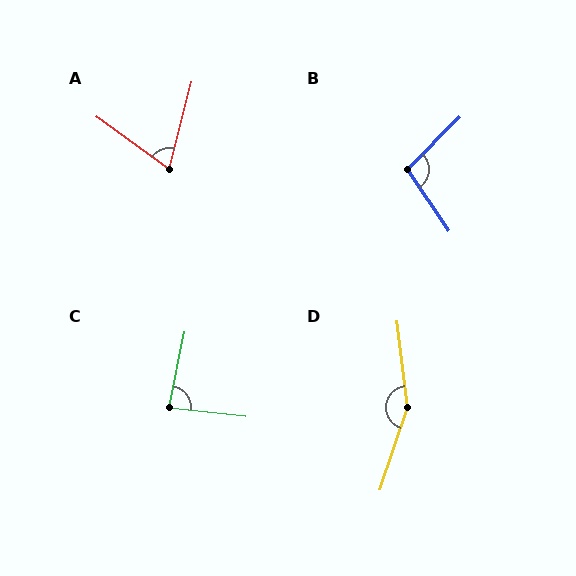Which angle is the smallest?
A, at approximately 68 degrees.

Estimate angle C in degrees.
Approximately 85 degrees.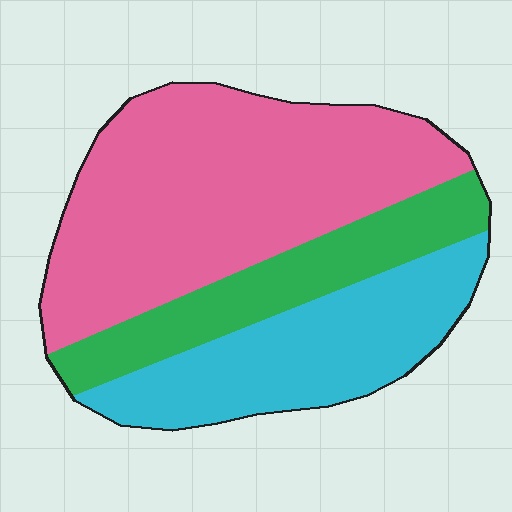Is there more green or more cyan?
Cyan.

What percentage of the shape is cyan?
Cyan covers 28% of the shape.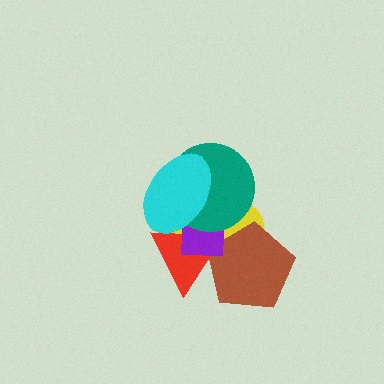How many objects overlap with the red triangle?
5 objects overlap with the red triangle.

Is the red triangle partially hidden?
Yes, it is partially covered by another shape.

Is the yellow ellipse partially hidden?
Yes, it is partially covered by another shape.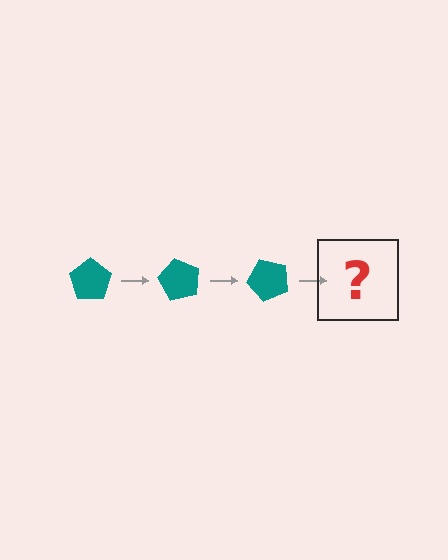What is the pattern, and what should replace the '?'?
The pattern is that the pentagon rotates 60 degrees each step. The '?' should be a teal pentagon rotated 180 degrees.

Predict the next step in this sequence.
The next step is a teal pentagon rotated 180 degrees.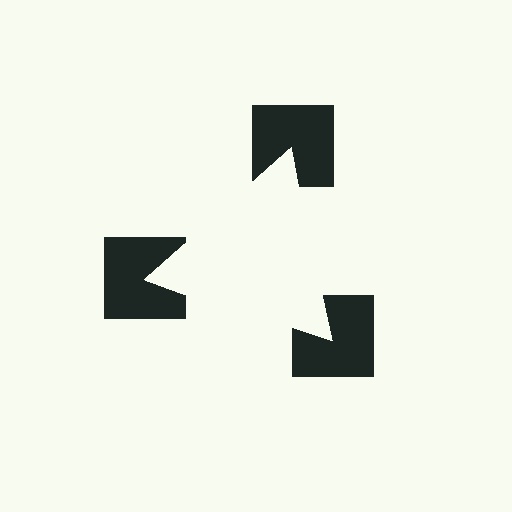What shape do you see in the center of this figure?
An illusory triangle — its edges are inferred from the aligned wedge cuts in the notched squares, not physically drawn.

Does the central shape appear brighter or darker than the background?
It typically appears slightly brighter than the background, even though no actual brightness change is drawn.